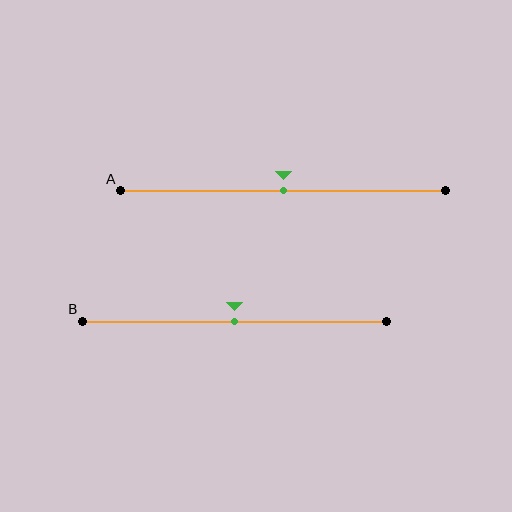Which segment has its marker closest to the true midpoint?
Segment A has its marker closest to the true midpoint.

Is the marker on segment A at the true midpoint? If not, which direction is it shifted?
Yes, the marker on segment A is at the true midpoint.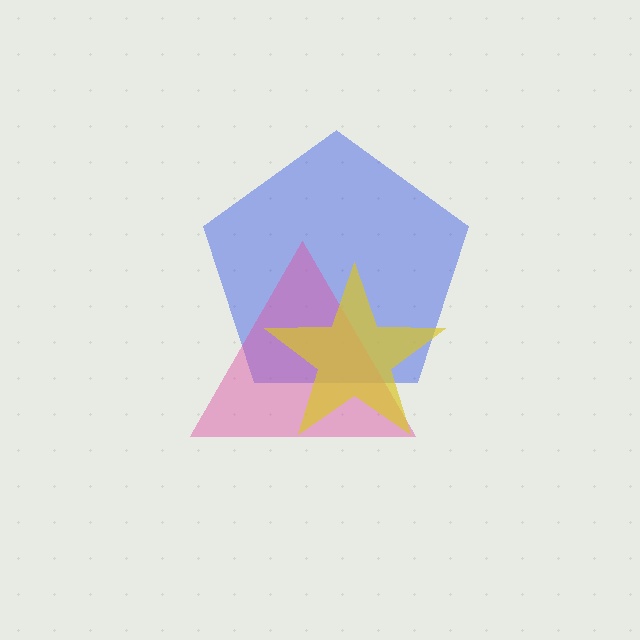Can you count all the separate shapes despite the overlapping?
Yes, there are 3 separate shapes.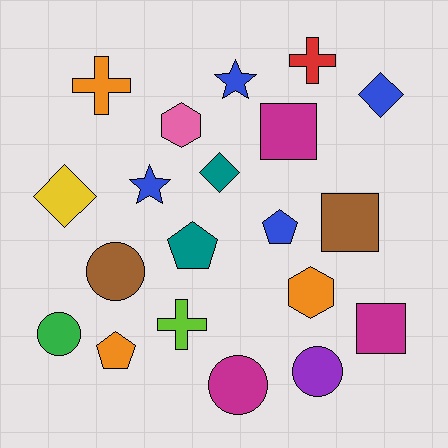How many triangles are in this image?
There are no triangles.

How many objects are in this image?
There are 20 objects.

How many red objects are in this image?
There is 1 red object.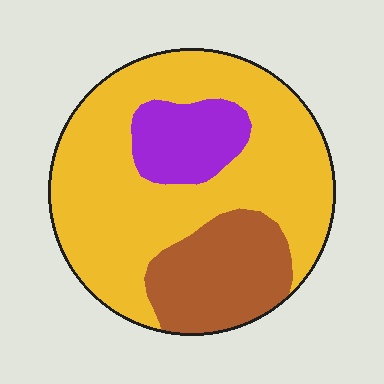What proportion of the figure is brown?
Brown takes up about one fifth (1/5) of the figure.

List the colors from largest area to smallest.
From largest to smallest: yellow, brown, purple.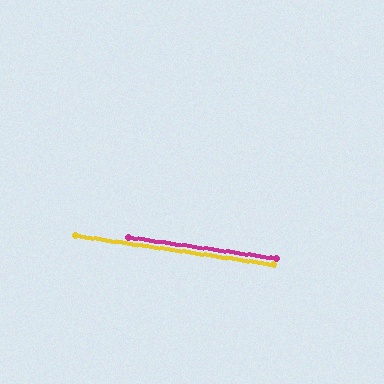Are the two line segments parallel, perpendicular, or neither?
Parallel — their directions differ by only 0.1°.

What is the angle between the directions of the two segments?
Approximately 0 degrees.